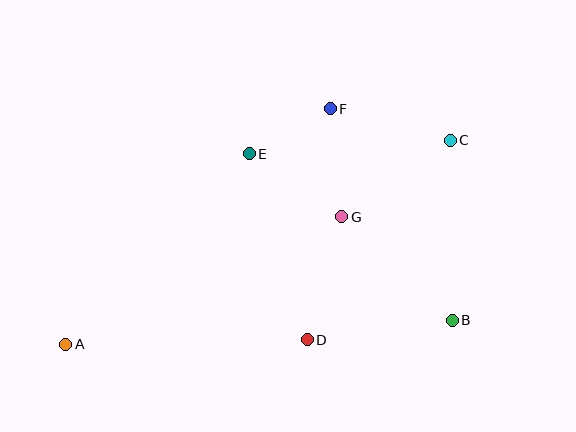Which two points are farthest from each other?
Points A and C are farthest from each other.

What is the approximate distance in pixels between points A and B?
The distance between A and B is approximately 387 pixels.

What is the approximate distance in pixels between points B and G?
The distance between B and G is approximately 151 pixels.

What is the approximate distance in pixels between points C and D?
The distance between C and D is approximately 245 pixels.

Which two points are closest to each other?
Points E and F are closest to each other.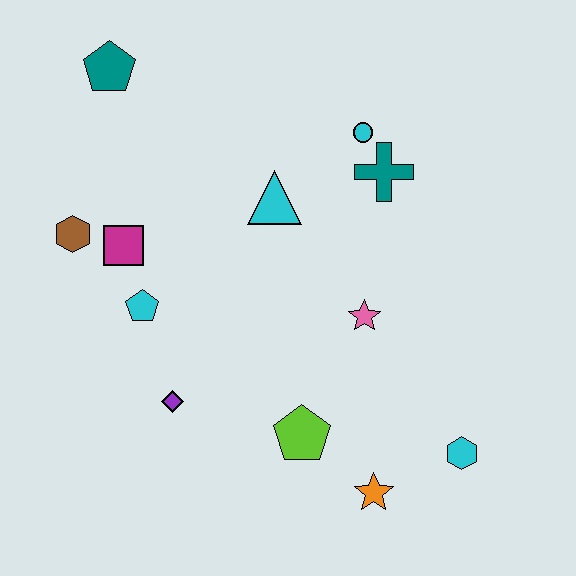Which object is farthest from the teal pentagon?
The cyan hexagon is farthest from the teal pentagon.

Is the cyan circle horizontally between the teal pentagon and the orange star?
Yes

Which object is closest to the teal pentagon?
The brown hexagon is closest to the teal pentagon.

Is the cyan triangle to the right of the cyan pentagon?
Yes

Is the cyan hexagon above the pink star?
No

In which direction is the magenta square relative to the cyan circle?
The magenta square is to the left of the cyan circle.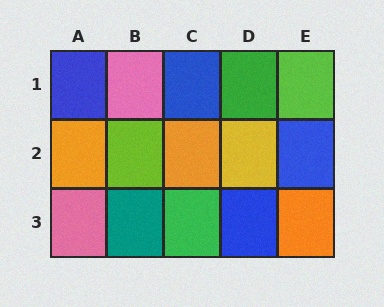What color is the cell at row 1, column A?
Blue.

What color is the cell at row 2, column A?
Orange.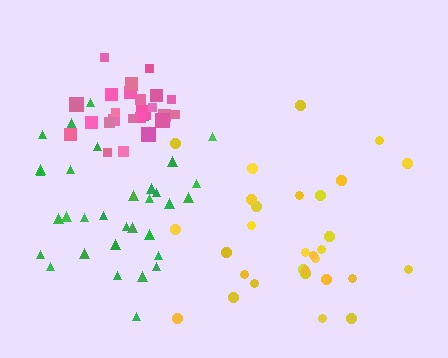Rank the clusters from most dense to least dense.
pink, yellow, green.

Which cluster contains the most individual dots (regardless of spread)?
Green (34).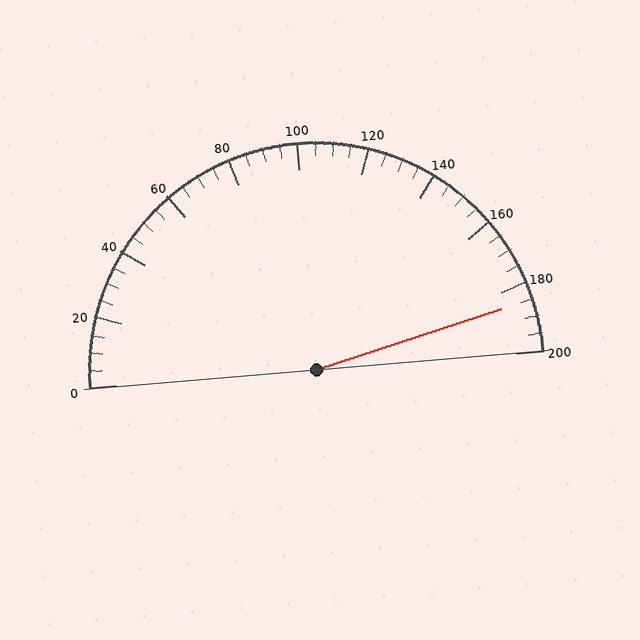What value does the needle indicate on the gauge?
The needle indicates approximately 185.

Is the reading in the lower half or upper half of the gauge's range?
The reading is in the upper half of the range (0 to 200).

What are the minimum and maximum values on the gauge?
The gauge ranges from 0 to 200.